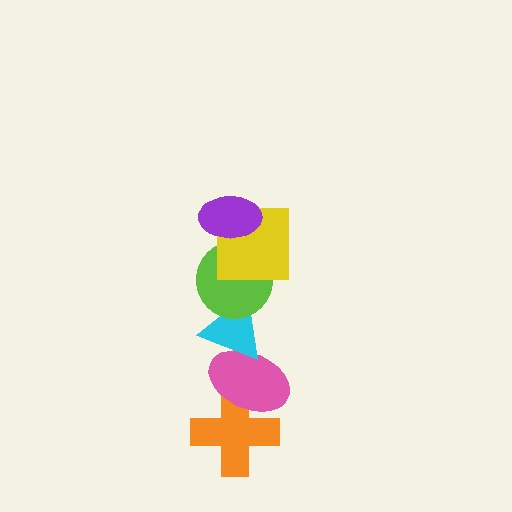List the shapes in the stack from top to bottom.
From top to bottom: the purple ellipse, the yellow square, the lime circle, the cyan triangle, the pink ellipse, the orange cross.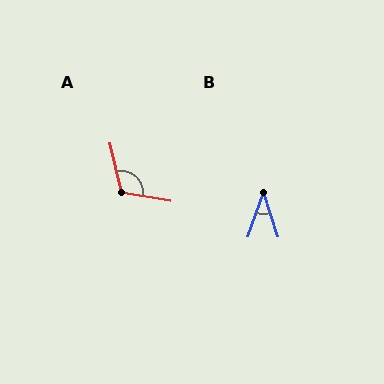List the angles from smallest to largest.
B (38°), A (113°).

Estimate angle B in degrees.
Approximately 38 degrees.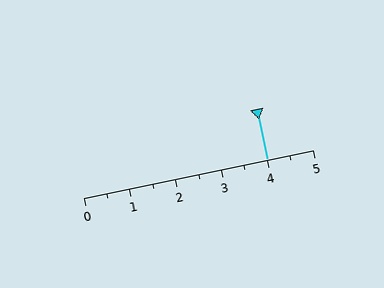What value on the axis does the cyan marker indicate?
The marker indicates approximately 4.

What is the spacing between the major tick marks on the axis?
The major ticks are spaced 1 apart.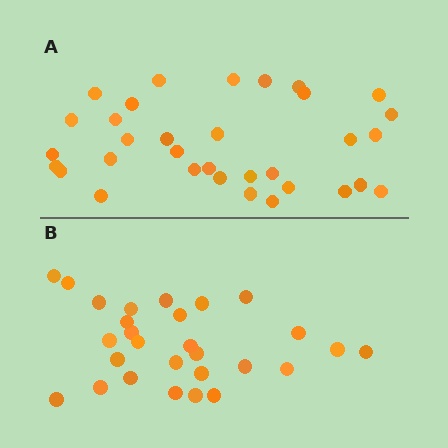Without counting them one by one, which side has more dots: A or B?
Region A (the top region) has more dots.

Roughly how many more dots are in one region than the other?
Region A has about 5 more dots than region B.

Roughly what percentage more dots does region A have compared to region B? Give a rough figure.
About 20% more.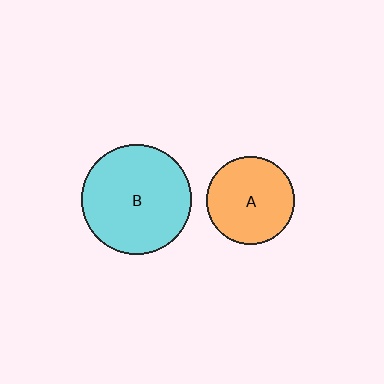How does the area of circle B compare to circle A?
Approximately 1.5 times.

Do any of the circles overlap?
No, none of the circles overlap.